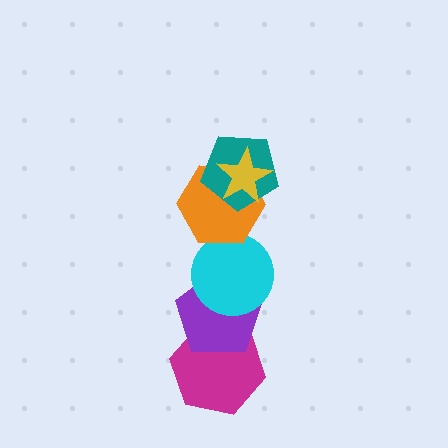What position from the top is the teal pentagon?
The teal pentagon is 2nd from the top.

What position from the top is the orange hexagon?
The orange hexagon is 3rd from the top.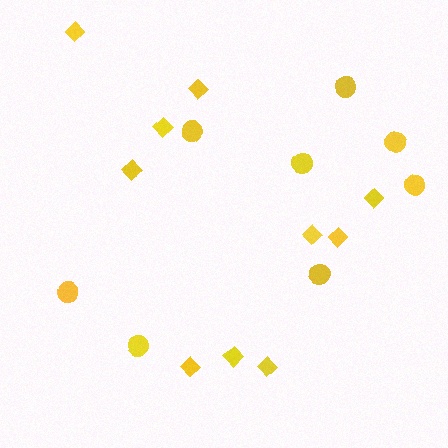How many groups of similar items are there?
There are 2 groups: one group of diamonds (10) and one group of circles (8).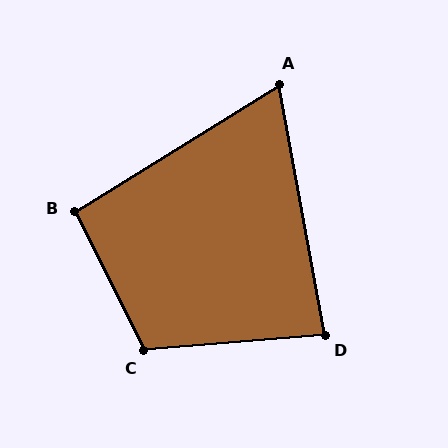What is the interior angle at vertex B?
Approximately 95 degrees (obtuse).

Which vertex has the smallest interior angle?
A, at approximately 69 degrees.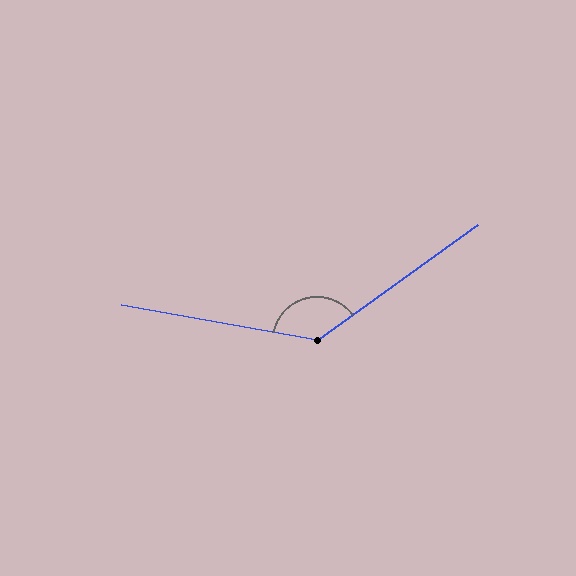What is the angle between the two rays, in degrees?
Approximately 134 degrees.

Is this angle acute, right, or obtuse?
It is obtuse.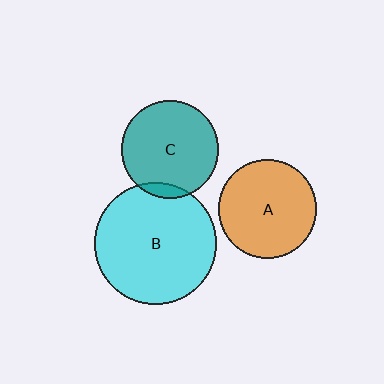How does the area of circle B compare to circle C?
Approximately 1.6 times.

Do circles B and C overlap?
Yes.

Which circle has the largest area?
Circle B (cyan).